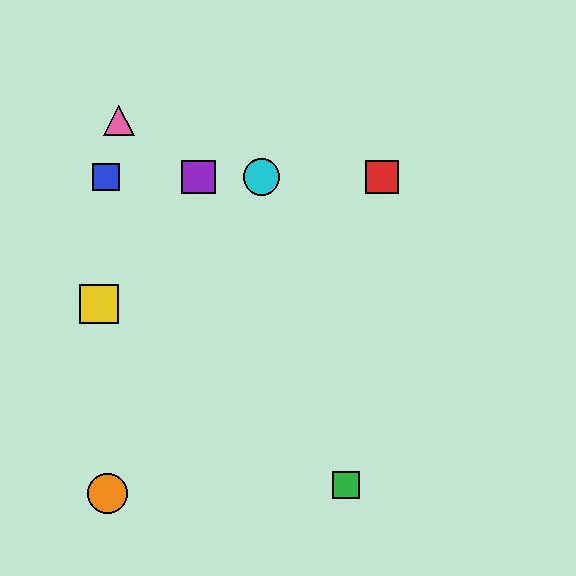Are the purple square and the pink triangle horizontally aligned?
No, the purple square is at y≈177 and the pink triangle is at y≈121.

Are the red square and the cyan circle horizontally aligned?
Yes, both are at y≈177.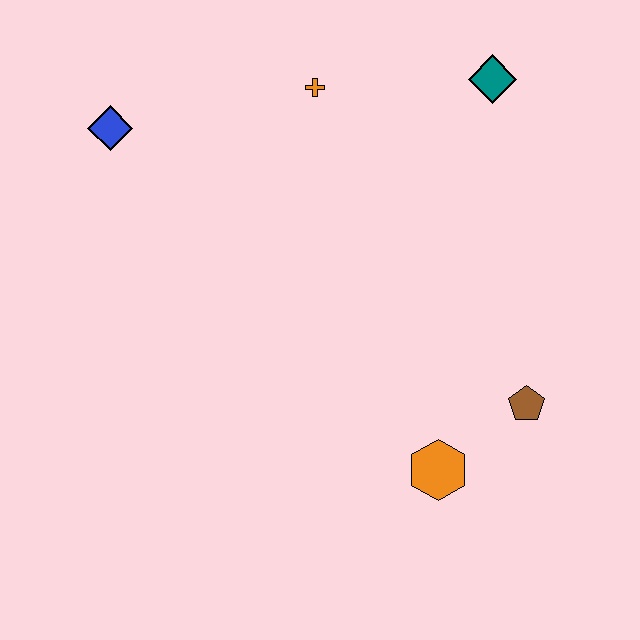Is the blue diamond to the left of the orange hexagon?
Yes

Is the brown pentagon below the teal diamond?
Yes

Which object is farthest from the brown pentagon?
The blue diamond is farthest from the brown pentagon.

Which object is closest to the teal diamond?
The orange cross is closest to the teal diamond.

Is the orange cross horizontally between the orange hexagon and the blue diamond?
Yes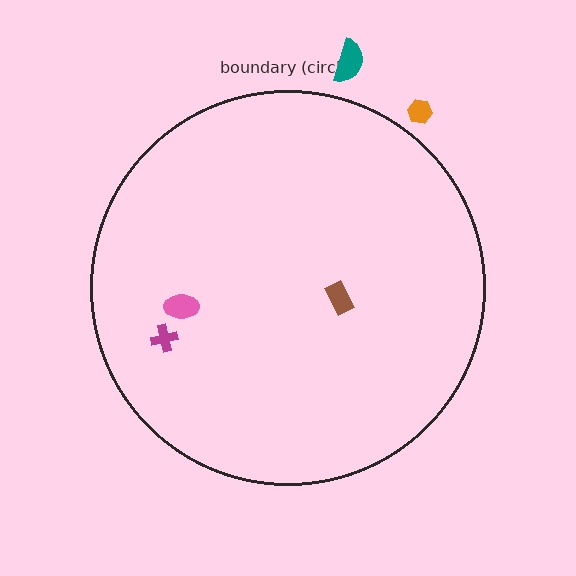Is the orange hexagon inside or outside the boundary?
Outside.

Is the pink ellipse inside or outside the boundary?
Inside.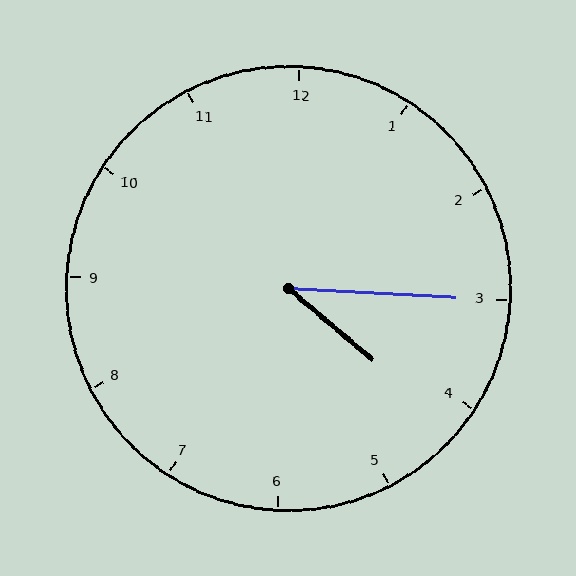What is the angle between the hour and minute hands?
Approximately 38 degrees.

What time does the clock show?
4:15.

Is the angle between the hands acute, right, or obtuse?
It is acute.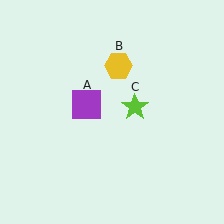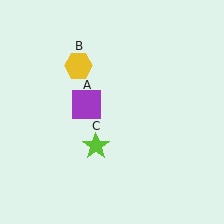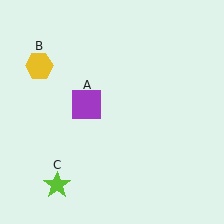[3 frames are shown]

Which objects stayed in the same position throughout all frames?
Purple square (object A) remained stationary.